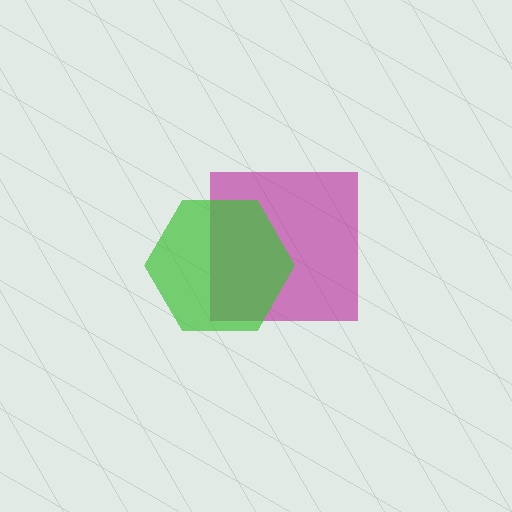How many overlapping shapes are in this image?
There are 2 overlapping shapes in the image.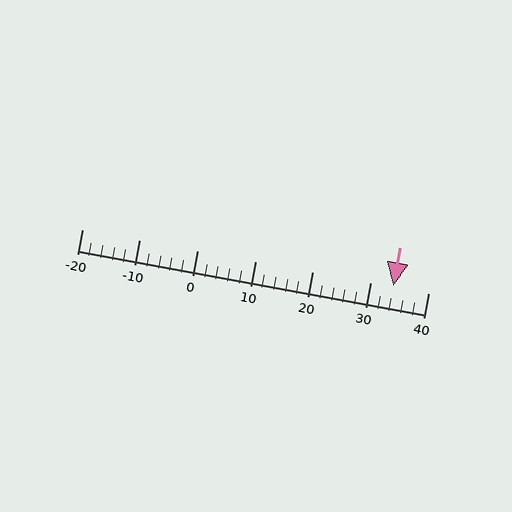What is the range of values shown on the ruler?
The ruler shows values from -20 to 40.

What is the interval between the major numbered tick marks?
The major tick marks are spaced 10 units apart.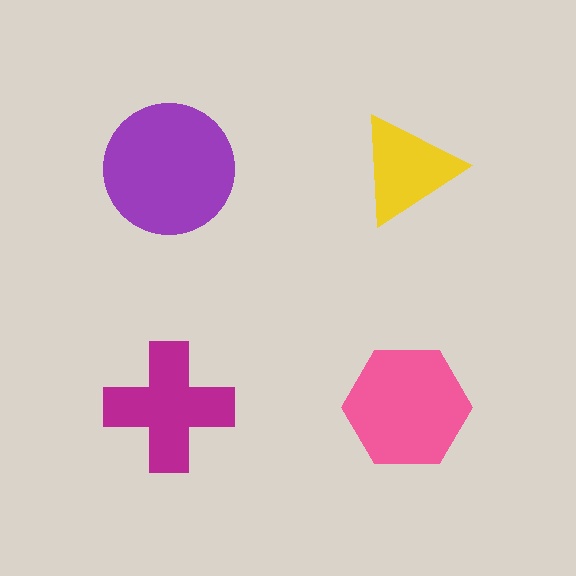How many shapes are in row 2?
2 shapes.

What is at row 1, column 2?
A yellow triangle.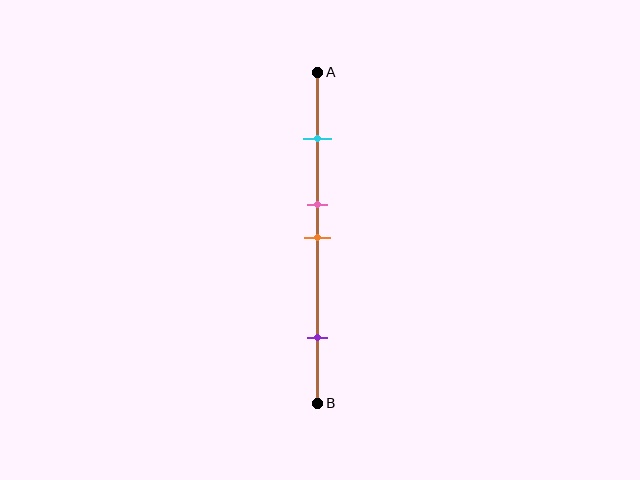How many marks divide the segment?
There are 4 marks dividing the segment.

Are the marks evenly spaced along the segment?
No, the marks are not evenly spaced.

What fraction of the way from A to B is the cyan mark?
The cyan mark is approximately 20% (0.2) of the way from A to B.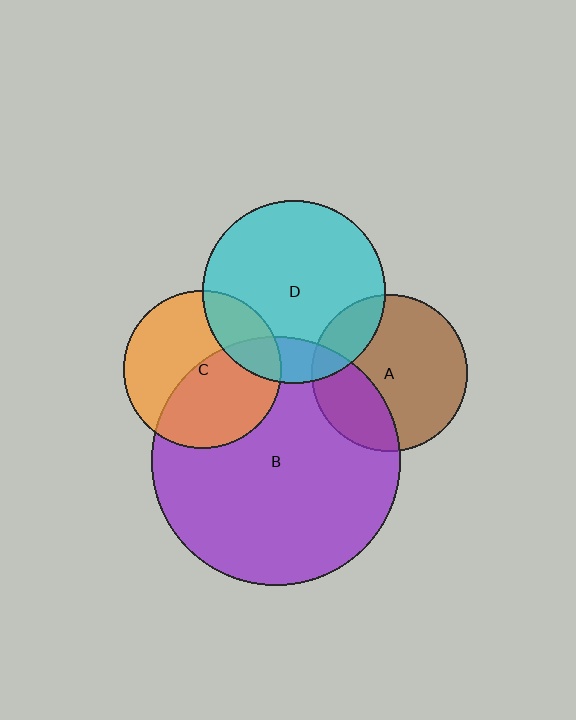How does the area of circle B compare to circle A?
Approximately 2.5 times.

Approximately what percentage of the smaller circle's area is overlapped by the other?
Approximately 20%.